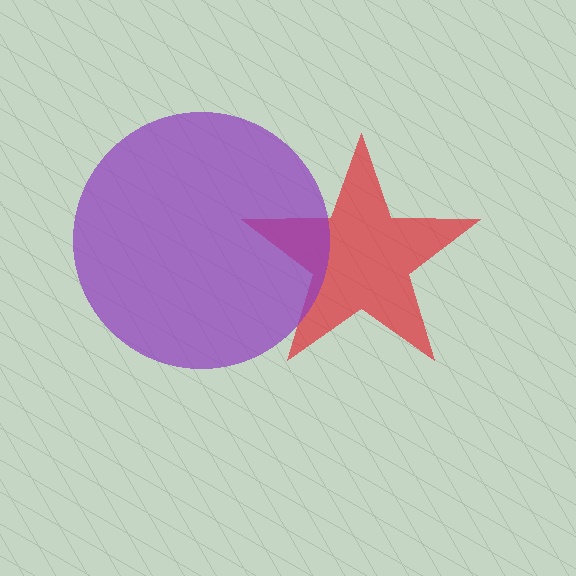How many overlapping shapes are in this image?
There are 2 overlapping shapes in the image.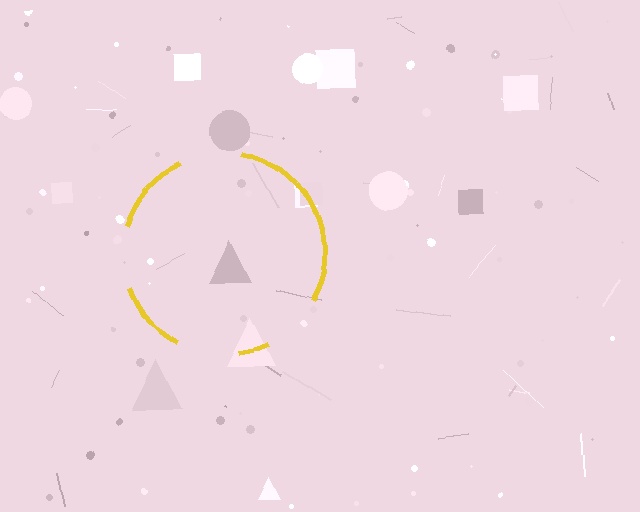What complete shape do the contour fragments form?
The contour fragments form a circle.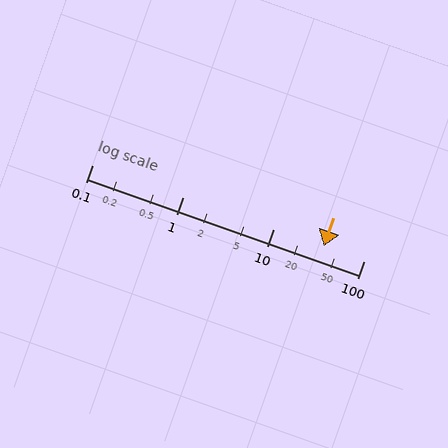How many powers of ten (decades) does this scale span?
The scale spans 3 decades, from 0.1 to 100.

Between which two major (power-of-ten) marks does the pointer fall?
The pointer is between 10 and 100.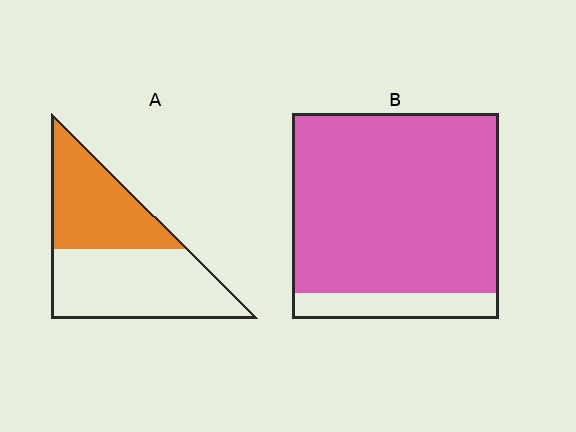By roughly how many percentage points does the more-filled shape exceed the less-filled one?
By roughly 45 percentage points (B over A).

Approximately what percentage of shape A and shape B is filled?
A is approximately 45% and B is approximately 85%.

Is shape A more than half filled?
No.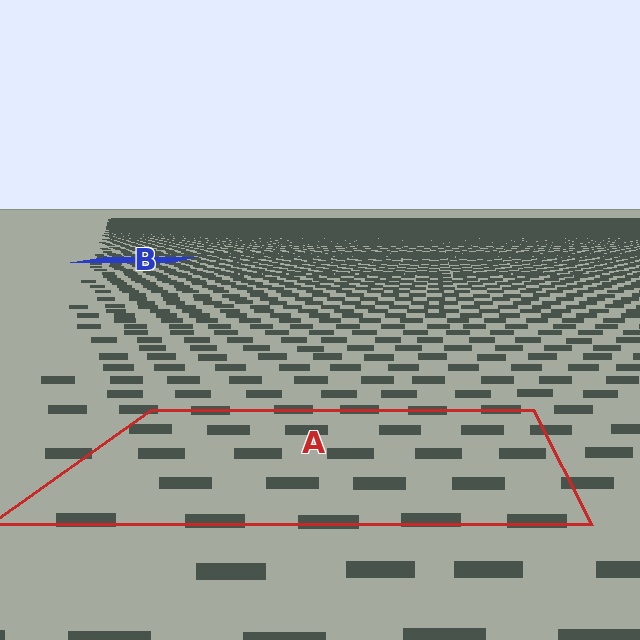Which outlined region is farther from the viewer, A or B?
Region B is farther from the viewer — the texture elements inside it appear smaller and more densely packed.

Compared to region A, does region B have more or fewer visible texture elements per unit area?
Region B has more texture elements per unit area — they are packed more densely because it is farther away.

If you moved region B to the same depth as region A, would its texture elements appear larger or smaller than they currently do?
They would appear larger. At a closer depth, the same texture elements are projected at a bigger on-screen size.